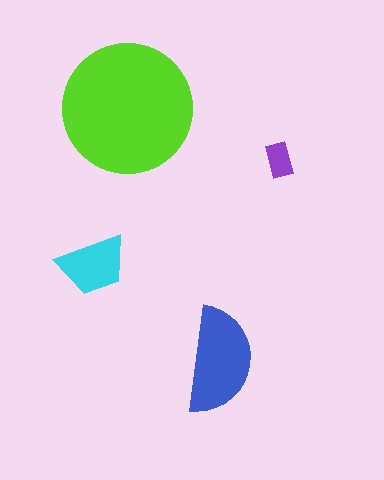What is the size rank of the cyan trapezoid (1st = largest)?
3rd.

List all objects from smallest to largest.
The purple rectangle, the cyan trapezoid, the blue semicircle, the lime circle.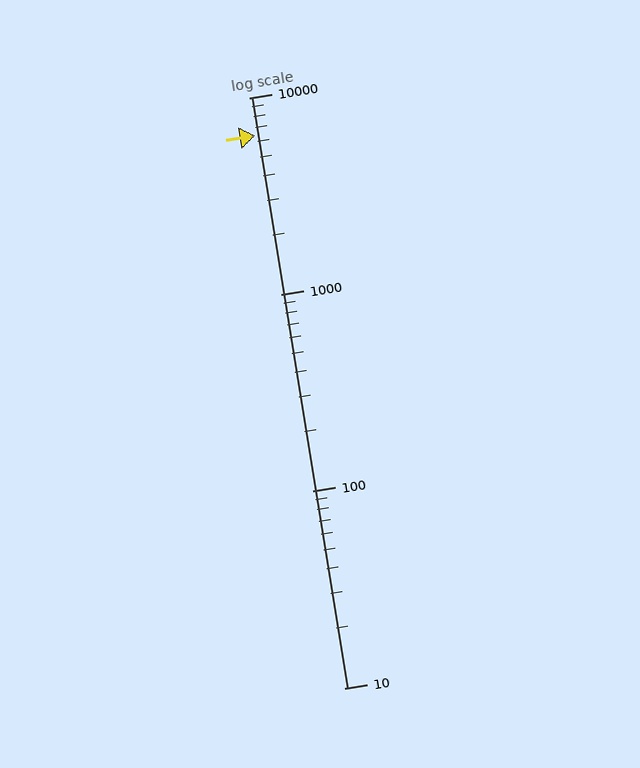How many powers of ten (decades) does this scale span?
The scale spans 3 decades, from 10 to 10000.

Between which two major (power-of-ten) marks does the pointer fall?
The pointer is between 1000 and 10000.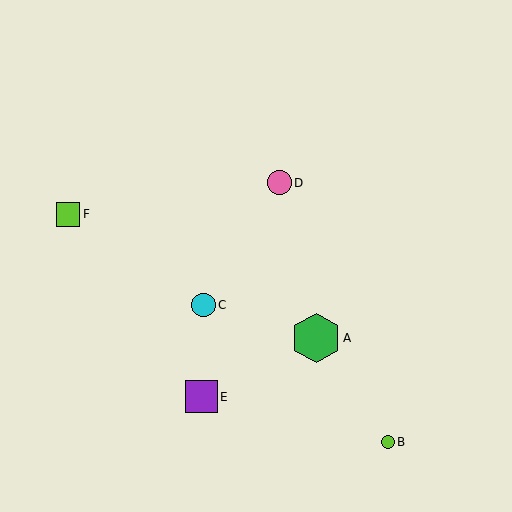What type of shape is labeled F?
Shape F is a lime square.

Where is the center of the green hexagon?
The center of the green hexagon is at (316, 338).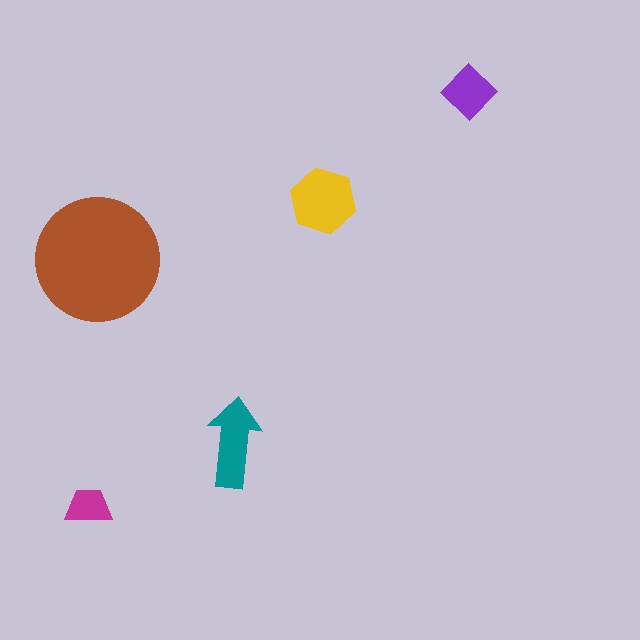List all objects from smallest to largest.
The magenta trapezoid, the purple diamond, the teal arrow, the yellow hexagon, the brown circle.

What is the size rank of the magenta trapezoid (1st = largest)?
5th.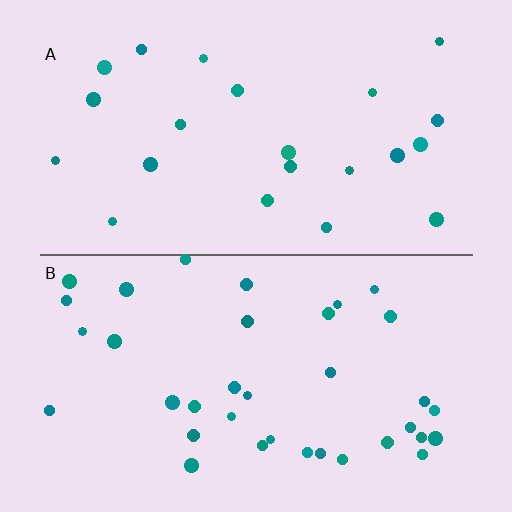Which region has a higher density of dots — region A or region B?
B (the bottom).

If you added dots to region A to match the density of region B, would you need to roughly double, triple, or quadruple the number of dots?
Approximately double.